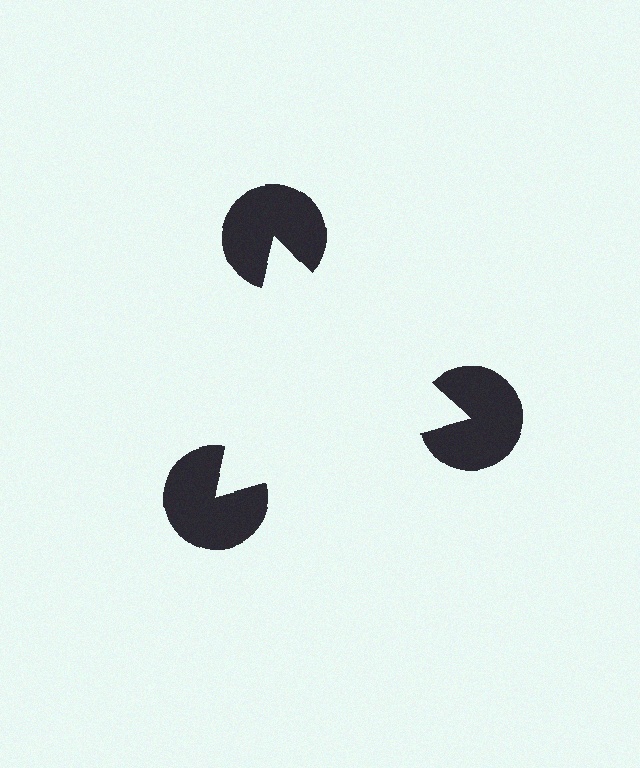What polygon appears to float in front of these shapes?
An illusory triangle — its edges are inferred from the aligned wedge cuts in the pac-man discs, not physically drawn.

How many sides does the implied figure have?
3 sides.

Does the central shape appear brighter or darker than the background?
It typically appears slightly brighter than the background, even though no actual brightness change is drawn.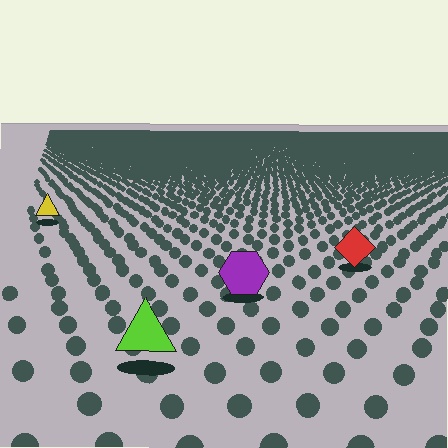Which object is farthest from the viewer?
The yellow triangle is farthest from the viewer. It appears smaller and the ground texture around it is denser.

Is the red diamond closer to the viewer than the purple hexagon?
No. The purple hexagon is closer — you can tell from the texture gradient: the ground texture is coarser near it.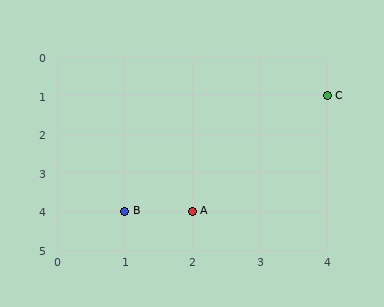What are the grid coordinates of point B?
Point B is at grid coordinates (1, 4).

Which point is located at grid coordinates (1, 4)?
Point B is at (1, 4).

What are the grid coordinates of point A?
Point A is at grid coordinates (2, 4).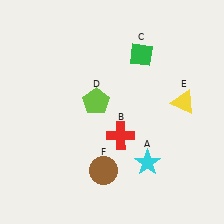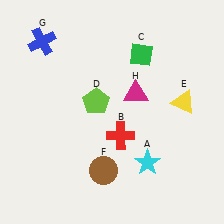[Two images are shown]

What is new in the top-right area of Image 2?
A magenta triangle (H) was added in the top-right area of Image 2.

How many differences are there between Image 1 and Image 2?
There are 2 differences between the two images.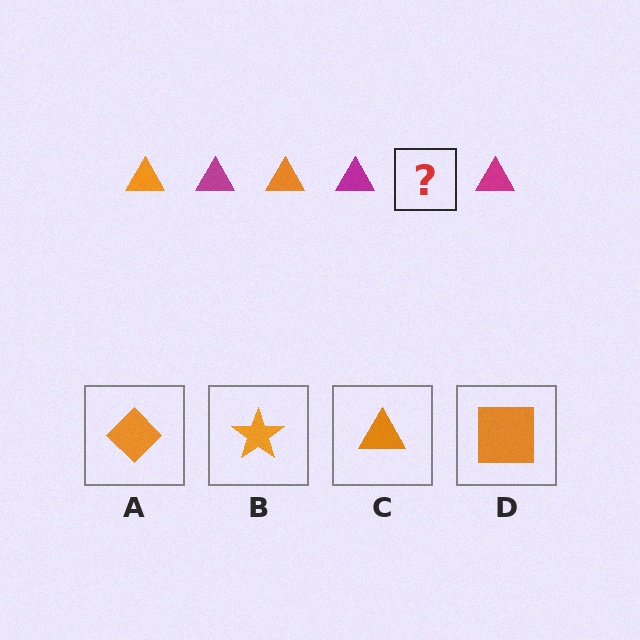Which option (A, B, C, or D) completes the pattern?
C.